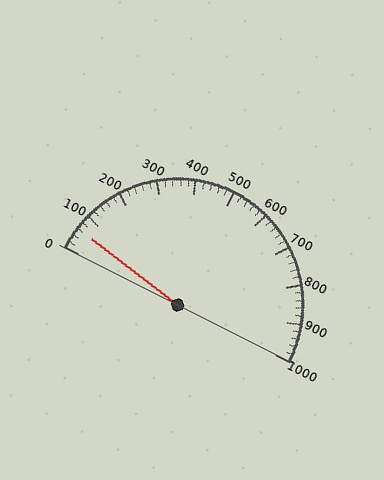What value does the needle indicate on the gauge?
The needle indicates approximately 60.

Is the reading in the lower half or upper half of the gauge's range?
The reading is in the lower half of the range (0 to 1000).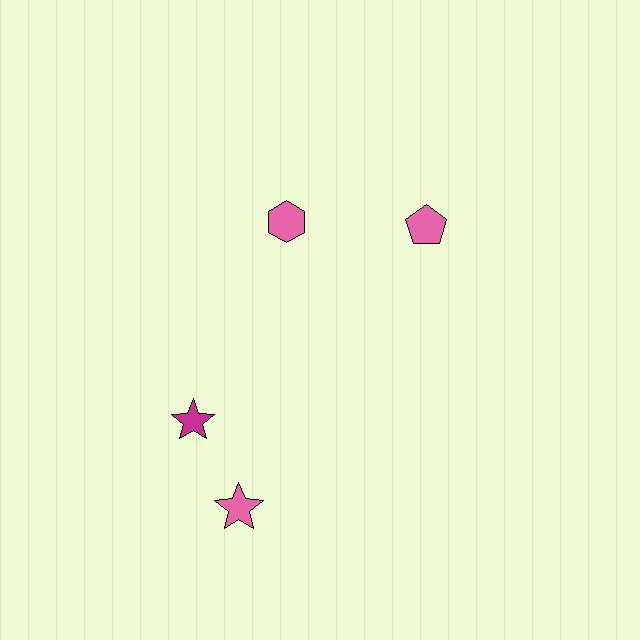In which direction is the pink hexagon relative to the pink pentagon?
The pink hexagon is to the left of the pink pentagon.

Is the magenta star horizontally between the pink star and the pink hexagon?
No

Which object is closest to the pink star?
The magenta star is closest to the pink star.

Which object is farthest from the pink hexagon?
The pink star is farthest from the pink hexagon.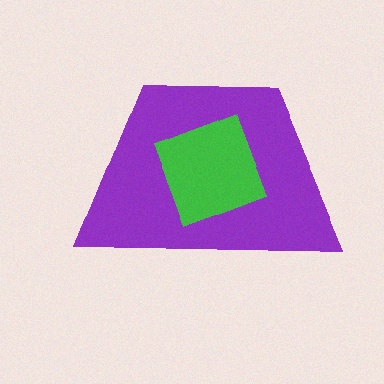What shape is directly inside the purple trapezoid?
The green diamond.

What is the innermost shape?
The green diamond.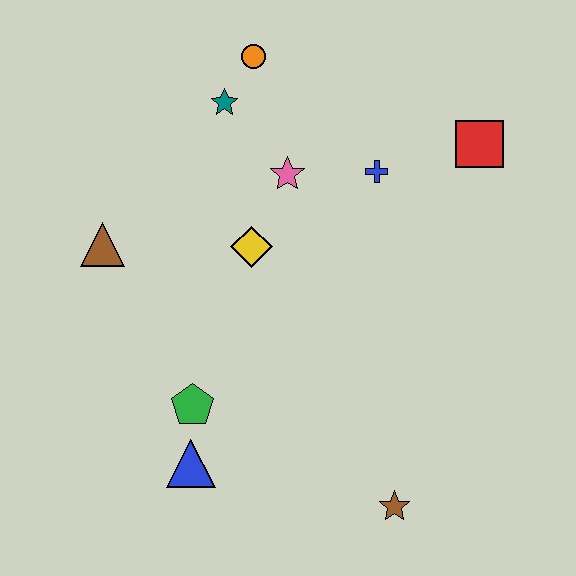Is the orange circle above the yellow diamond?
Yes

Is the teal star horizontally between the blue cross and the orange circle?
No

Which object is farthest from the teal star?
The brown star is farthest from the teal star.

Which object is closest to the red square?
The blue cross is closest to the red square.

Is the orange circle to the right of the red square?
No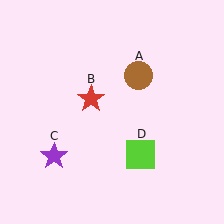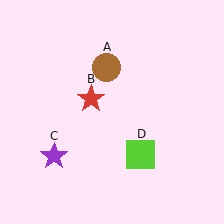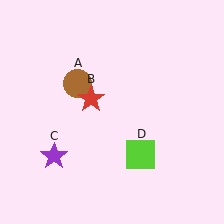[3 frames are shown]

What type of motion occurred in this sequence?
The brown circle (object A) rotated counterclockwise around the center of the scene.